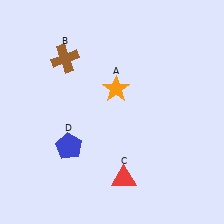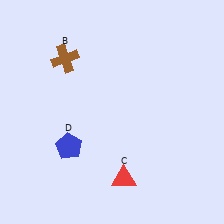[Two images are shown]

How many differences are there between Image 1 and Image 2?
There is 1 difference between the two images.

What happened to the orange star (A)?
The orange star (A) was removed in Image 2. It was in the top-right area of Image 1.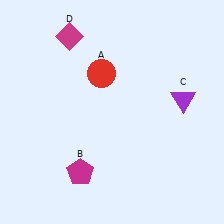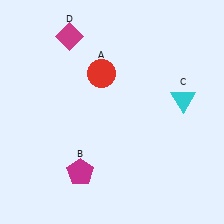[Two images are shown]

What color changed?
The triangle (C) changed from purple in Image 1 to cyan in Image 2.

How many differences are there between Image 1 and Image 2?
There is 1 difference between the two images.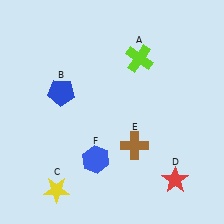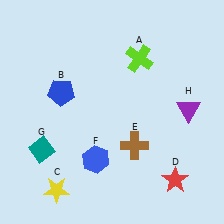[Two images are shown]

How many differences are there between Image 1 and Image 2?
There are 2 differences between the two images.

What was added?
A teal diamond (G), a purple triangle (H) were added in Image 2.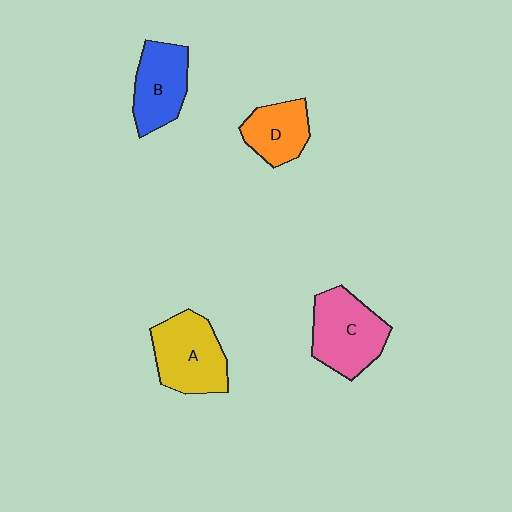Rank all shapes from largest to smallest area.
From largest to smallest: C (pink), A (yellow), B (blue), D (orange).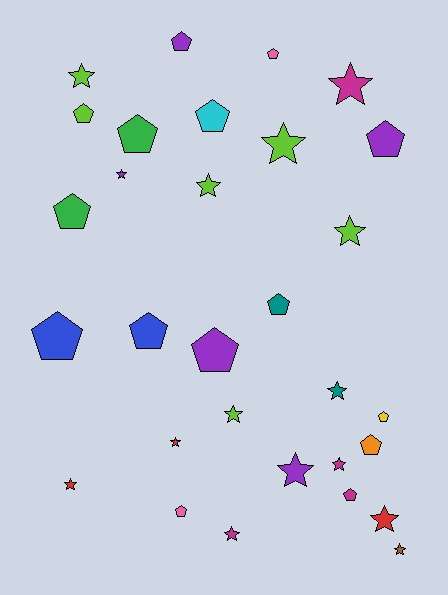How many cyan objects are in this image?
There is 1 cyan object.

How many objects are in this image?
There are 30 objects.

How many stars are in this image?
There are 15 stars.